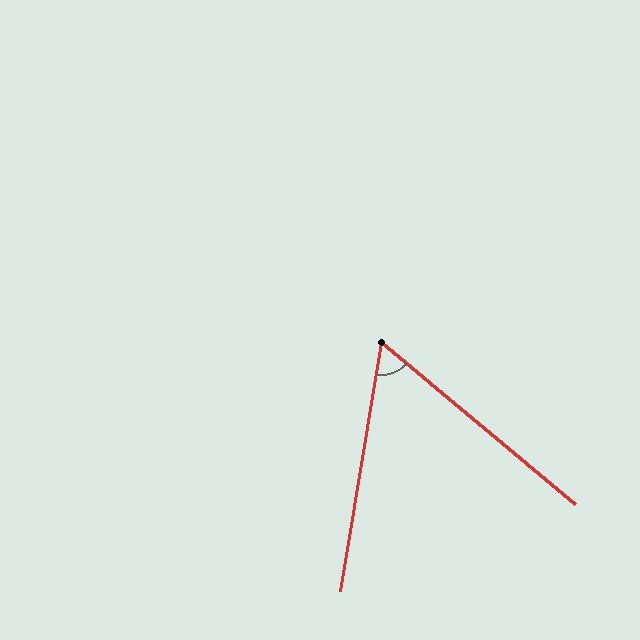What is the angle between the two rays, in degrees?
Approximately 60 degrees.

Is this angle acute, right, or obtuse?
It is acute.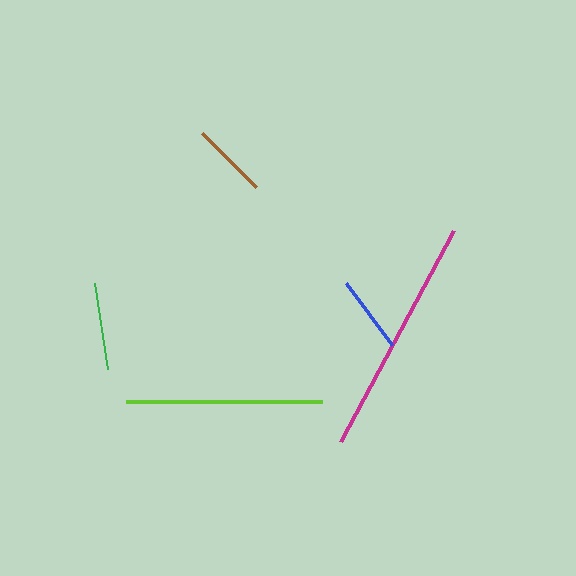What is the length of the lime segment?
The lime segment is approximately 196 pixels long.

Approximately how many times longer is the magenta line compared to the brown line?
The magenta line is approximately 3.1 times the length of the brown line.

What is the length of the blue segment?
The blue segment is approximately 77 pixels long.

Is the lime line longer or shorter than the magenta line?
The magenta line is longer than the lime line.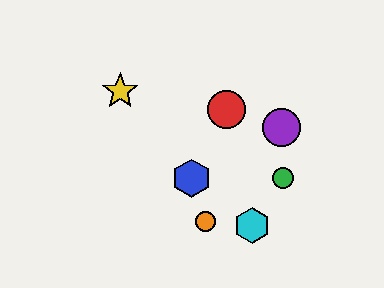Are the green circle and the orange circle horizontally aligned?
No, the green circle is at y≈178 and the orange circle is at y≈222.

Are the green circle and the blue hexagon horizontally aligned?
Yes, both are at y≈178.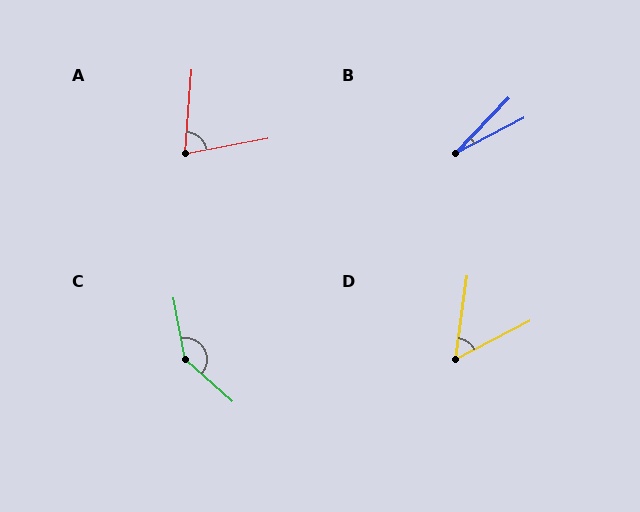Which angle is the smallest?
B, at approximately 19 degrees.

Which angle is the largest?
C, at approximately 142 degrees.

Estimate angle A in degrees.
Approximately 75 degrees.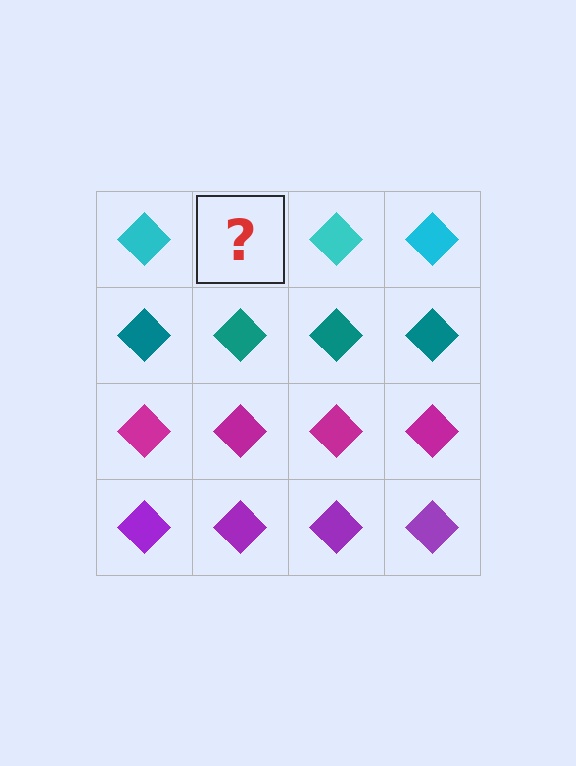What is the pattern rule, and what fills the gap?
The rule is that each row has a consistent color. The gap should be filled with a cyan diamond.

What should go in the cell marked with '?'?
The missing cell should contain a cyan diamond.